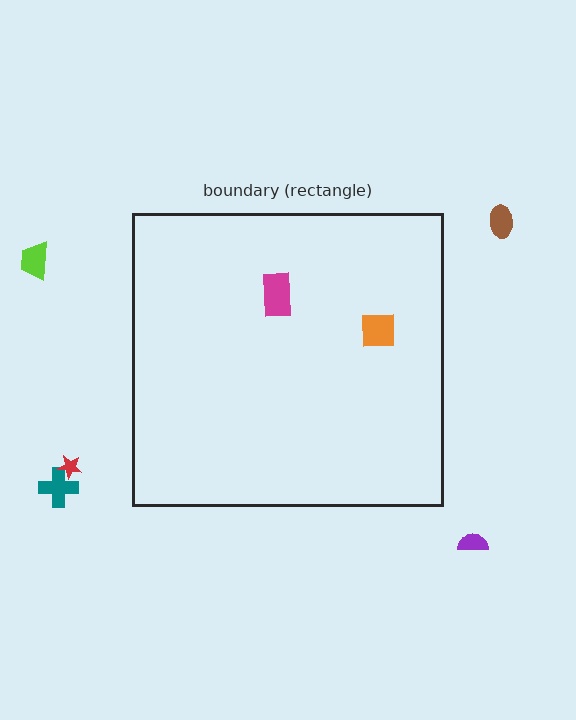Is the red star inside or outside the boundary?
Outside.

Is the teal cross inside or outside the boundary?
Outside.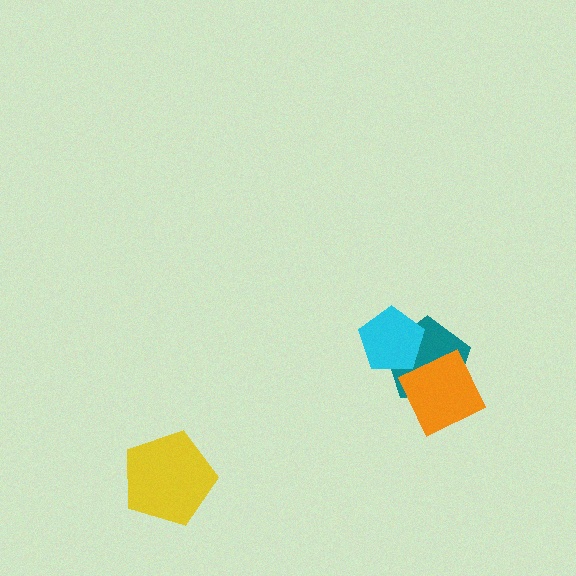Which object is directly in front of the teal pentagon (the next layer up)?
The cyan pentagon is directly in front of the teal pentagon.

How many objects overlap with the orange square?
1 object overlaps with the orange square.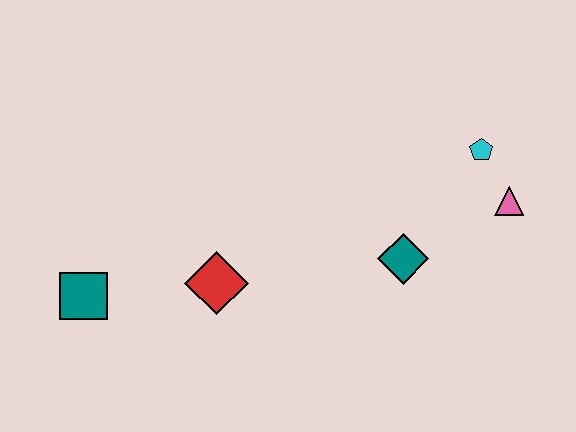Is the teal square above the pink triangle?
No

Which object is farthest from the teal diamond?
The teal square is farthest from the teal diamond.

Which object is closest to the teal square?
The red diamond is closest to the teal square.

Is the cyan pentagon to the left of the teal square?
No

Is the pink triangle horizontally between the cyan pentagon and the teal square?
No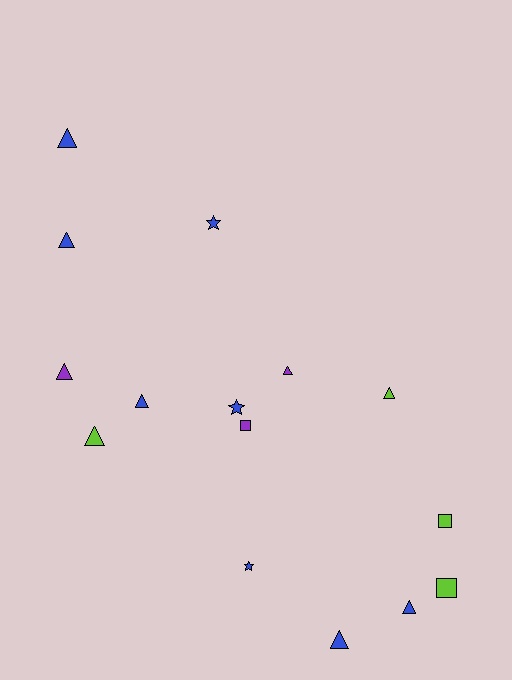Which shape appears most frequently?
Triangle, with 9 objects.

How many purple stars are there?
There are no purple stars.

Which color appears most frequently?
Blue, with 8 objects.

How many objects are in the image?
There are 15 objects.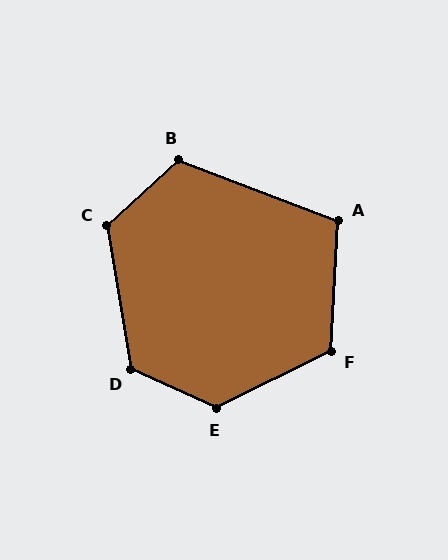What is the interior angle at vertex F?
Approximately 120 degrees (obtuse).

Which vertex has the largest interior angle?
E, at approximately 129 degrees.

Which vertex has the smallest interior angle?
A, at approximately 108 degrees.